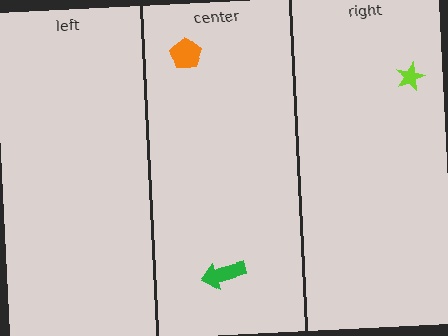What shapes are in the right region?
The lime star.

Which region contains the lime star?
The right region.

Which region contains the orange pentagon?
The center region.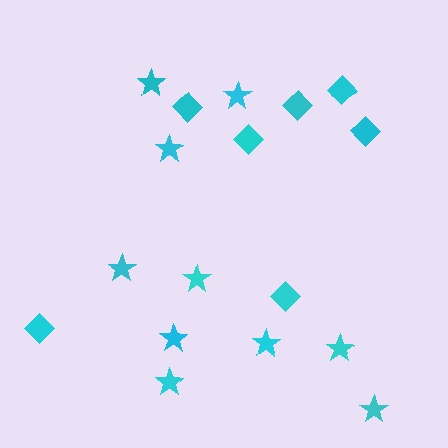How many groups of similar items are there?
There are 2 groups: one group of stars (10) and one group of diamonds (7).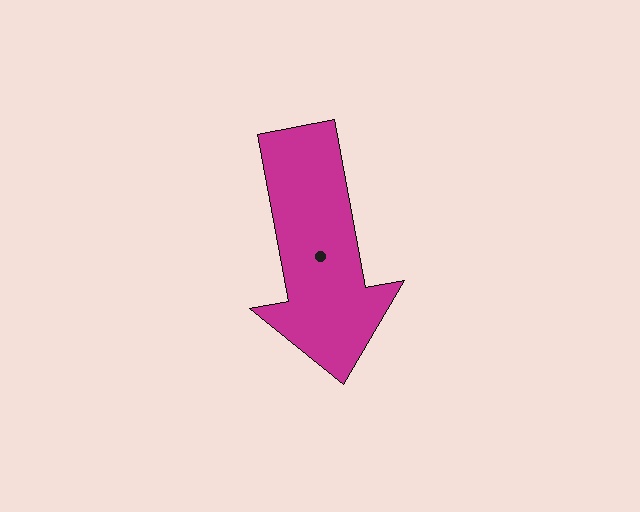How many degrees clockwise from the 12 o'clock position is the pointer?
Approximately 170 degrees.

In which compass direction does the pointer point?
South.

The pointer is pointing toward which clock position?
Roughly 6 o'clock.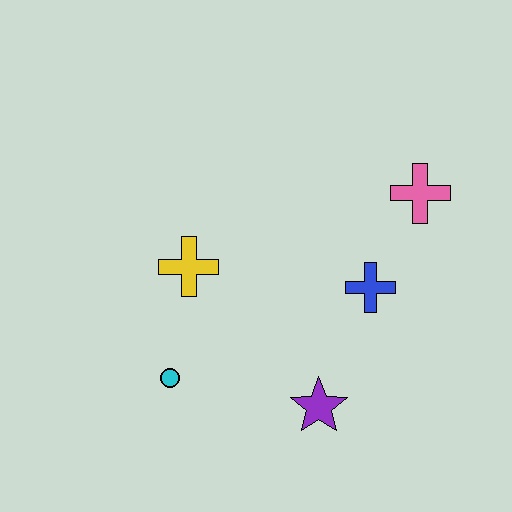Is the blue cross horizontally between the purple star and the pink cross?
Yes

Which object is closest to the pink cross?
The blue cross is closest to the pink cross.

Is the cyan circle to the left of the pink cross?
Yes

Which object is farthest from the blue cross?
The cyan circle is farthest from the blue cross.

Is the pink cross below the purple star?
No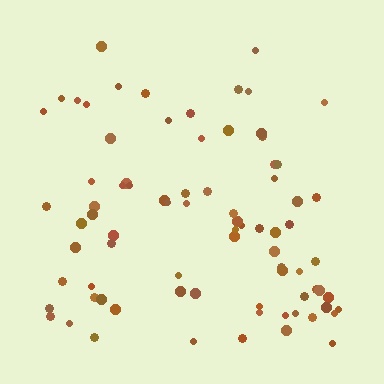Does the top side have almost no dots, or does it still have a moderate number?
Still a moderate number, just noticeably fewer than the bottom.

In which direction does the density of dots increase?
From top to bottom, with the bottom side densest.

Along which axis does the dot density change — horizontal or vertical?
Vertical.